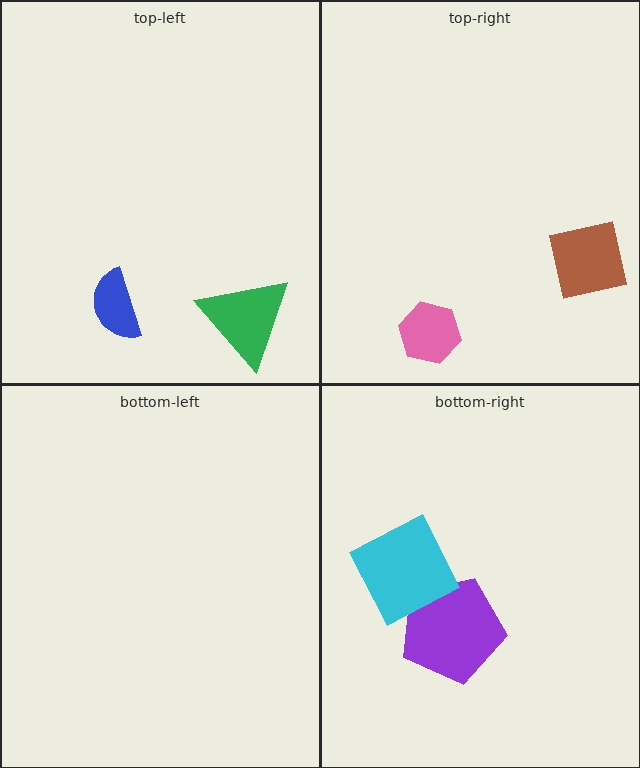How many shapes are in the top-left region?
2.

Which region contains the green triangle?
The top-left region.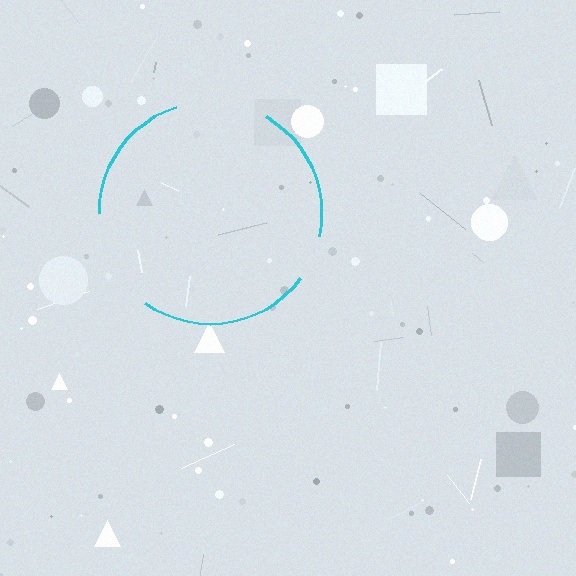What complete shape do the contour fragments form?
The contour fragments form a circle.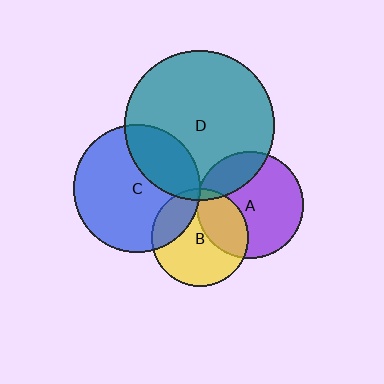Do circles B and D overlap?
Yes.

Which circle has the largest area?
Circle D (teal).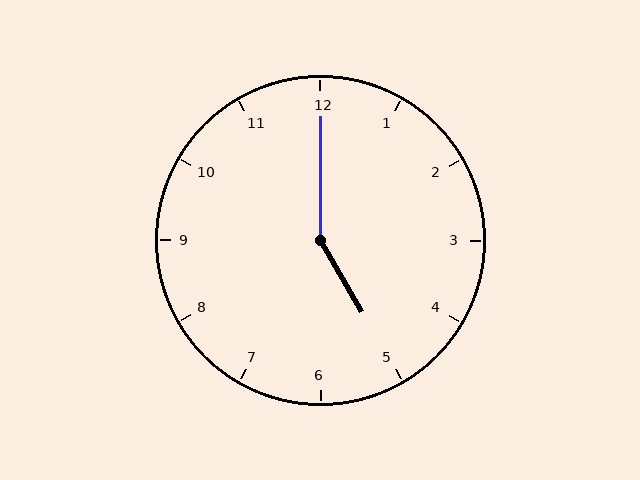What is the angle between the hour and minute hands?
Approximately 150 degrees.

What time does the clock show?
5:00.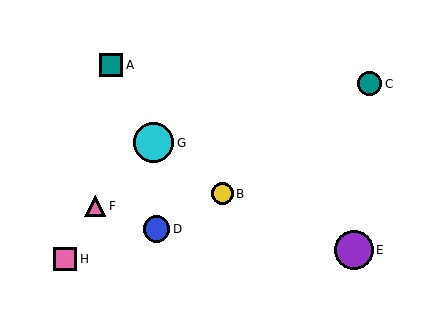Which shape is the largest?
The cyan circle (labeled G) is the largest.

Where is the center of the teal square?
The center of the teal square is at (111, 65).